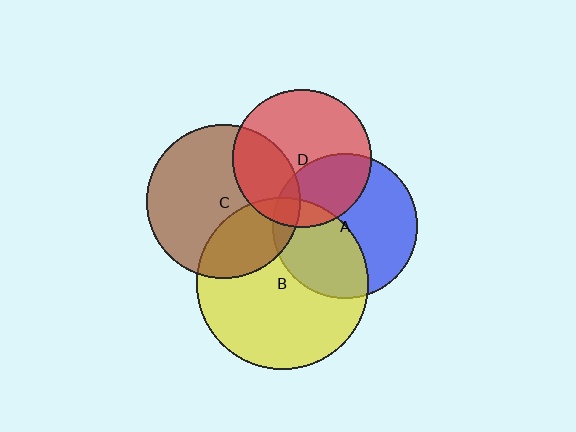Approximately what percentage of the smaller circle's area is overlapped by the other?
Approximately 40%.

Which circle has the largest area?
Circle B (yellow).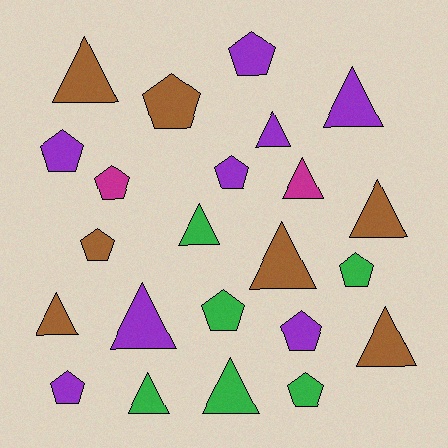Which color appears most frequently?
Purple, with 8 objects.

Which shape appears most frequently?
Triangle, with 12 objects.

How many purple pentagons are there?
There are 5 purple pentagons.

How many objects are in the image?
There are 23 objects.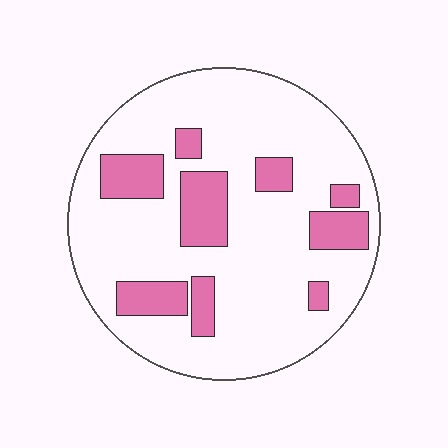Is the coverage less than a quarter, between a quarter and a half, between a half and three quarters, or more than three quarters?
Less than a quarter.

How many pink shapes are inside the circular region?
9.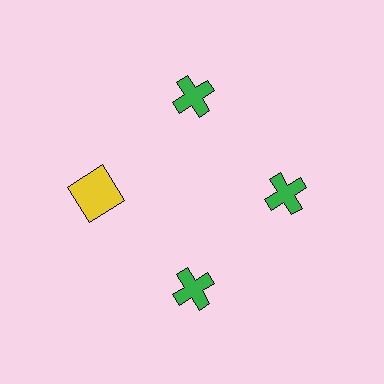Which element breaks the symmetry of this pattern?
The yellow square at roughly the 9 o'clock position breaks the symmetry. All other shapes are green crosses.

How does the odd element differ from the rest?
It differs in both color (yellow instead of green) and shape (square instead of cross).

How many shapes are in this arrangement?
There are 4 shapes arranged in a ring pattern.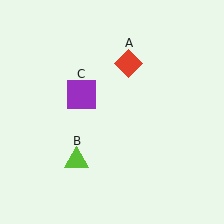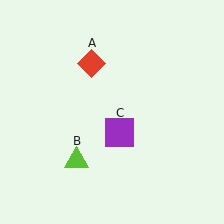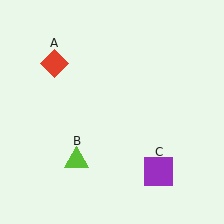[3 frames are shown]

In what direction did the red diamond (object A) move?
The red diamond (object A) moved left.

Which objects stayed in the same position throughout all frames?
Lime triangle (object B) remained stationary.